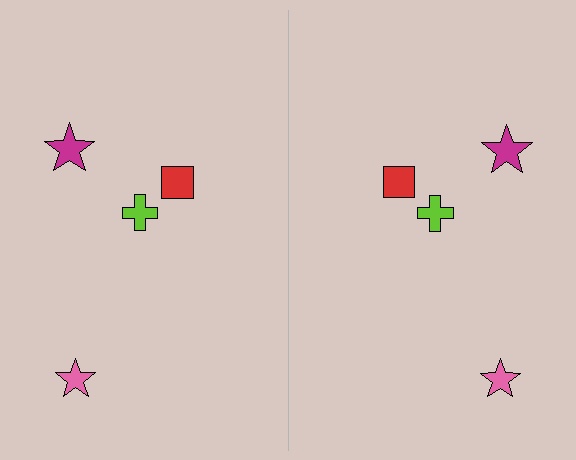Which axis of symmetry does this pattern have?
The pattern has a vertical axis of symmetry running through the center of the image.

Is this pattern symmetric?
Yes, this pattern has bilateral (reflection) symmetry.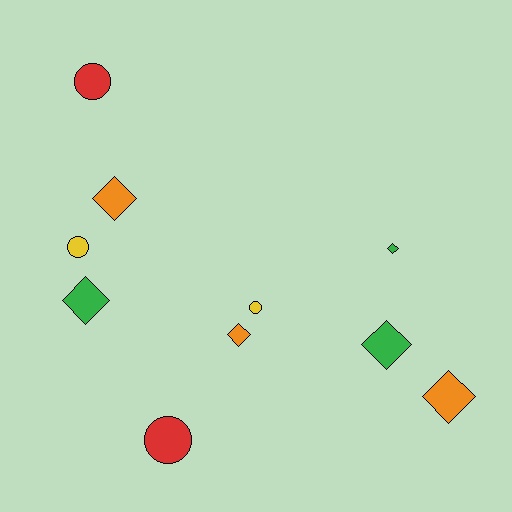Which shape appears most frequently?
Diamond, with 6 objects.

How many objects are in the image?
There are 10 objects.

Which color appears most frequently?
Orange, with 3 objects.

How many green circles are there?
There are no green circles.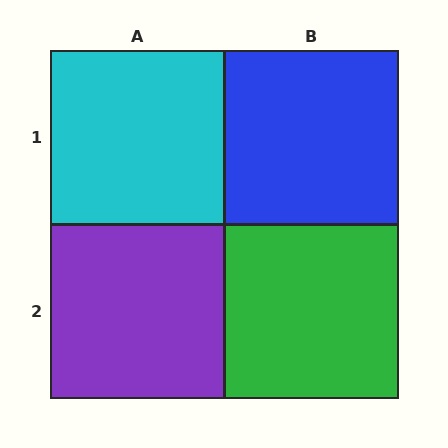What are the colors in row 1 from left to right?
Cyan, blue.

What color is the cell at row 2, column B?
Green.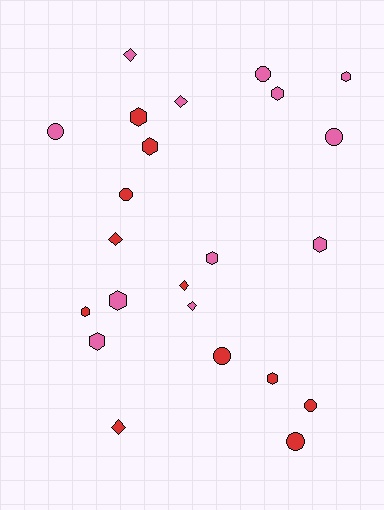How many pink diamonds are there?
There are 3 pink diamonds.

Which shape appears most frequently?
Hexagon, with 10 objects.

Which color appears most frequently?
Pink, with 12 objects.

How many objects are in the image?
There are 23 objects.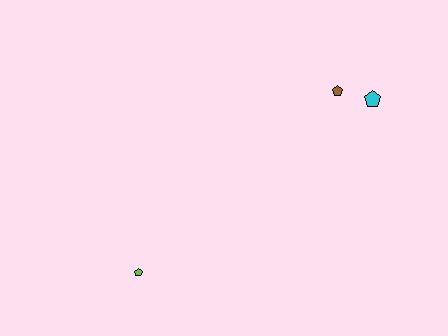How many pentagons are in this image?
There are 3 pentagons.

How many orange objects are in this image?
There are no orange objects.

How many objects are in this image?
There are 3 objects.